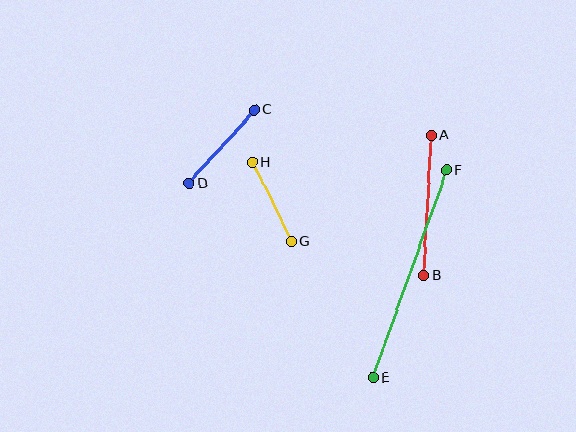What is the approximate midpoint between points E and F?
The midpoint is at approximately (410, 274) pixels.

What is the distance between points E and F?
The distance is approximately 220 pixels.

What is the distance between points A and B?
The distance is approximately 140 pixels.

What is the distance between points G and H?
The distance is approximately 88 pixels.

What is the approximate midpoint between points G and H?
The midpoint is at approximately (272, 202) pixels.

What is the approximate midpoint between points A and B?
The midpoint is at approximately (427, 205) pixels.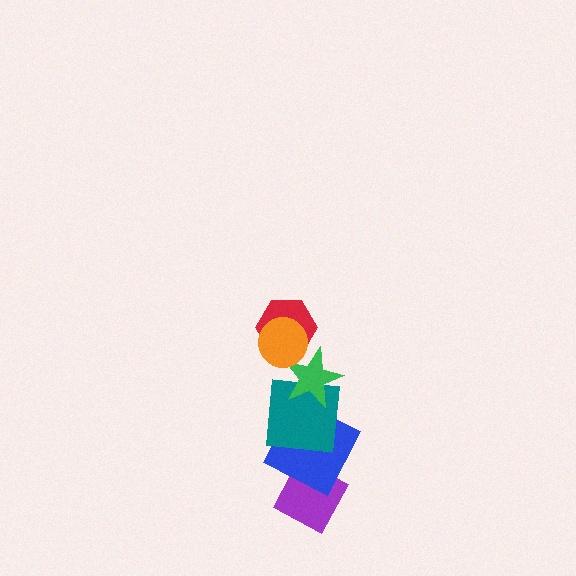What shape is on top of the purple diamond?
The blue square is on top of the purple diamond.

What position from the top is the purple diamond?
The purple diamond is 6th from the top.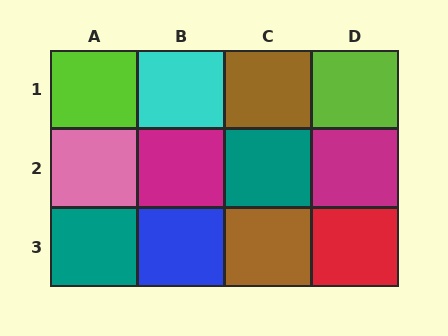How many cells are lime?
2 cells are lime.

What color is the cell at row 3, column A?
Teal.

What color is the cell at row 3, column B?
Blue.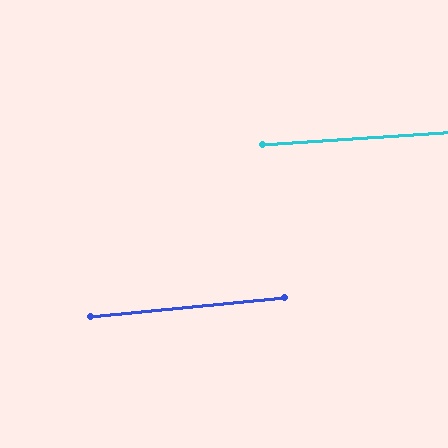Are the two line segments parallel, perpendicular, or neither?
Parallel — their directions differ by only 1.9°.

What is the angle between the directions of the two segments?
Approximately 2 degrees.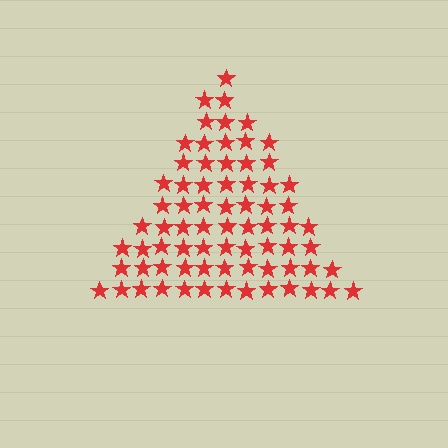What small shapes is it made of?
It is made of small stars.